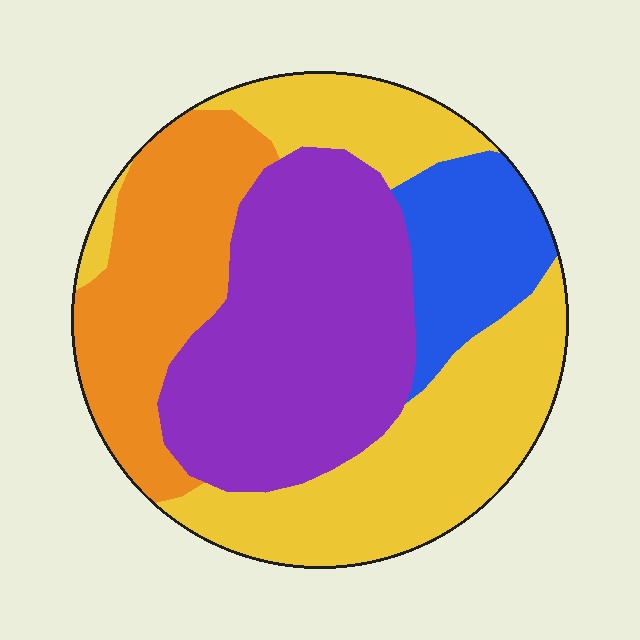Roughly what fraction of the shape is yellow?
Yellow takes up between a third and a half of the shape.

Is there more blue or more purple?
Purple.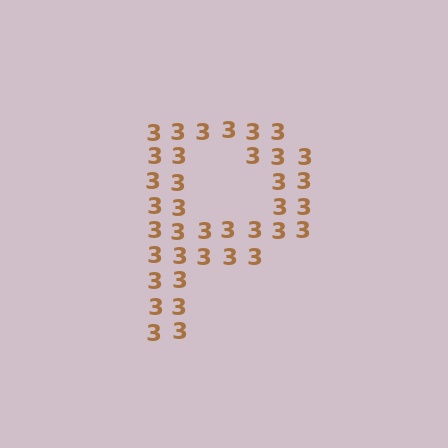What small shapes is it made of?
It is made of small digit 3's.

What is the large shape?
The large shape is the letter P.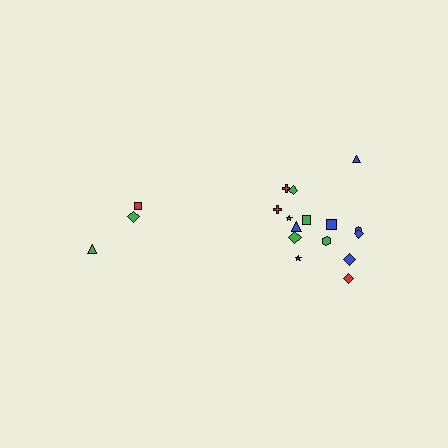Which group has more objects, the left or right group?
The right group.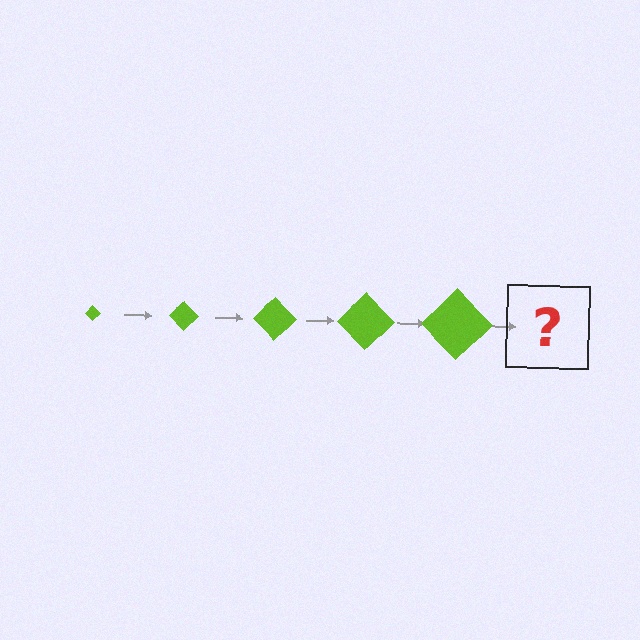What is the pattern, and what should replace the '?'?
The pattern is that the diamond gets progressively larger each step. The '?' should be a lime diamond, larger than the previous one.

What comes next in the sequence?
The next element should be a lime diamond, larger than the previous one.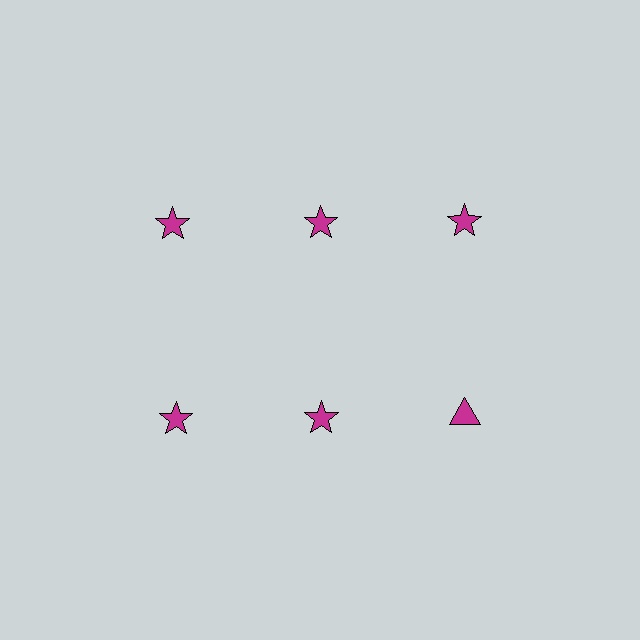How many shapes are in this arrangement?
There are 6 shapes arranged in a grid pattern.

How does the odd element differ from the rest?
It has a different shape: triangle instead of star.